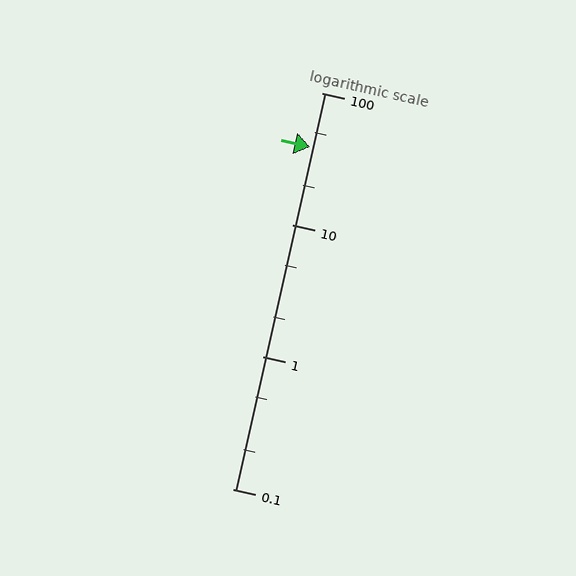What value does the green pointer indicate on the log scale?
The pointer indicates approximately 39.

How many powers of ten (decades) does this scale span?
The scale spans 3 decades, from 0.1 to 100.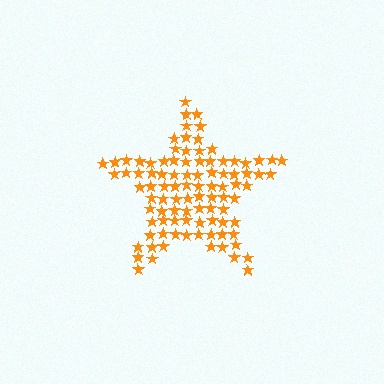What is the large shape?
The large shape is a star.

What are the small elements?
The small elements are stars.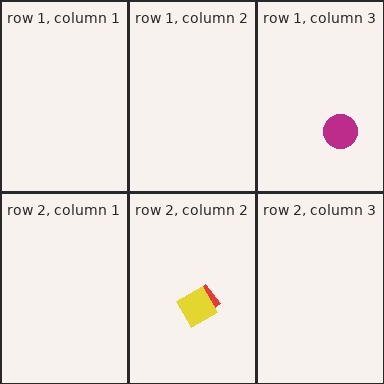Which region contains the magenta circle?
The row 1, column 3 region.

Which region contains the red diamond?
The row 2, column 2 region.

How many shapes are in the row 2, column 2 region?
2.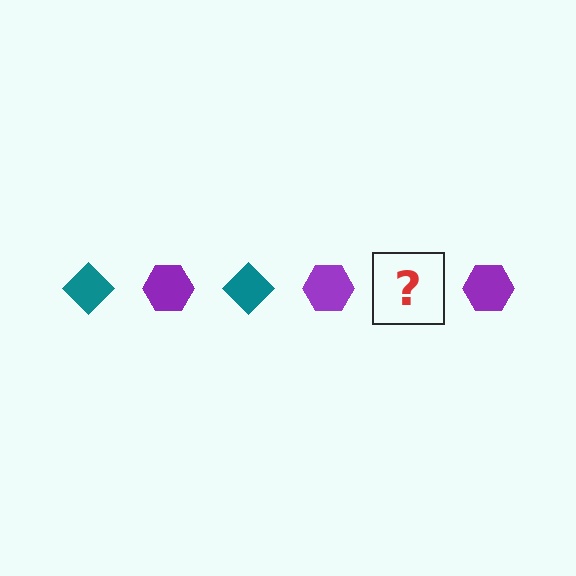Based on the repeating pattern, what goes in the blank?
The blank should be a teal diamond.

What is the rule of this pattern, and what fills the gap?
The rule is that the pattern alternates between teal diamond and purple hexagon. The gap should be filled with a teal diamond.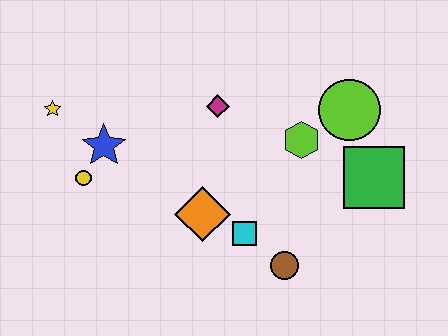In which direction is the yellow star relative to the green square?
The yellow star is to the left of the green square.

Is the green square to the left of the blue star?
No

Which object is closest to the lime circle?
The lime hexagon is closest to the lime circle.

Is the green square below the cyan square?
No